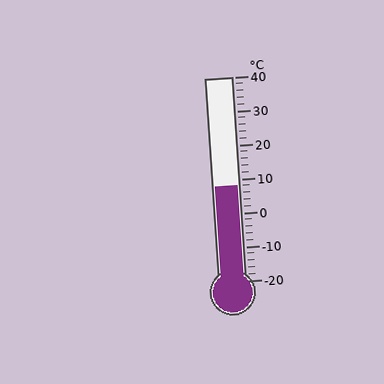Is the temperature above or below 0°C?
The temperature is above 0°C.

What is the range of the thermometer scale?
The thermometer scale ranges from -20°C to 40°C.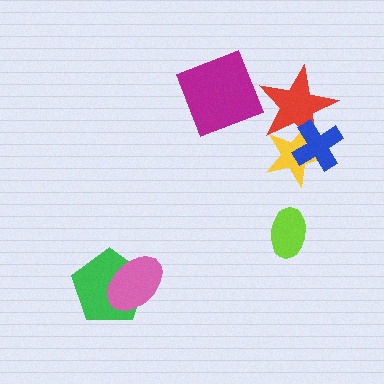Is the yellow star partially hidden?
Yes, it is partially covered by another shape.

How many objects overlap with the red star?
3 objects overlap with the red star.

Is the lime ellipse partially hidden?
No, no other shape covers it.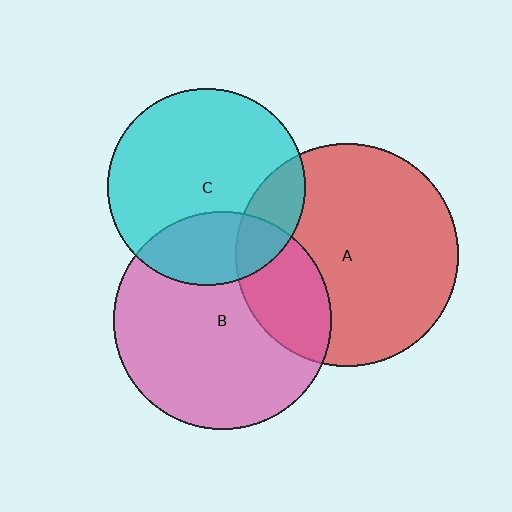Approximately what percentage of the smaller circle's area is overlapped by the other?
Approximately 25%.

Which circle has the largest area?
Circle A (red).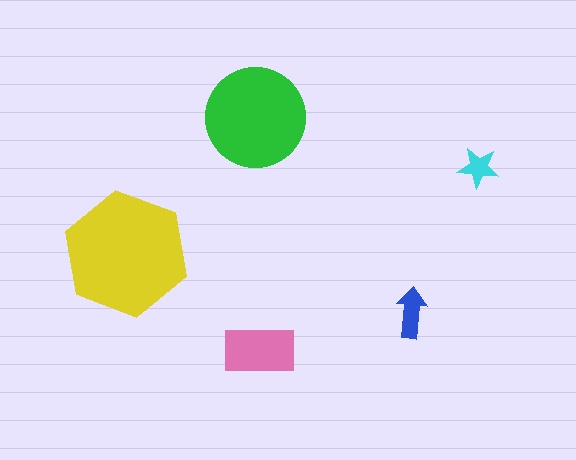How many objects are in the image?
There are 5 objects in the image.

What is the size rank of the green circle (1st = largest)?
2nd.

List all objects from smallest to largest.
The cyan star, the blue arrow, the pink rectangle, the green circle, the yellow hexagon.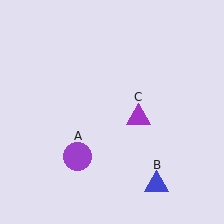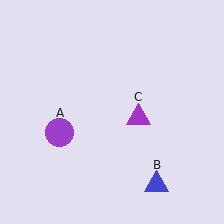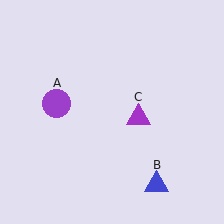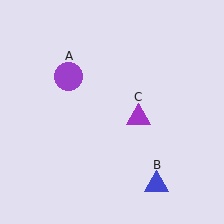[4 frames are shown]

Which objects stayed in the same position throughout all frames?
Blue triangle (object B) and purple triangle (object C) remained stationary.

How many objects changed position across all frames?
1 object changed position: purple circle (object A).